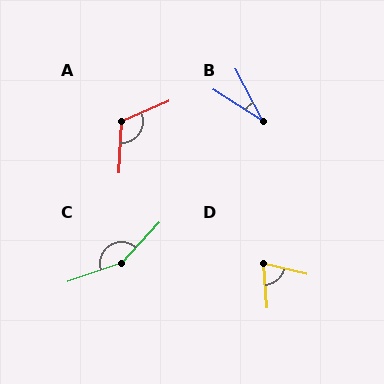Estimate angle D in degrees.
Approximately 71 degrees.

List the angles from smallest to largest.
B (30°), D (71°), A (116°), C (152°).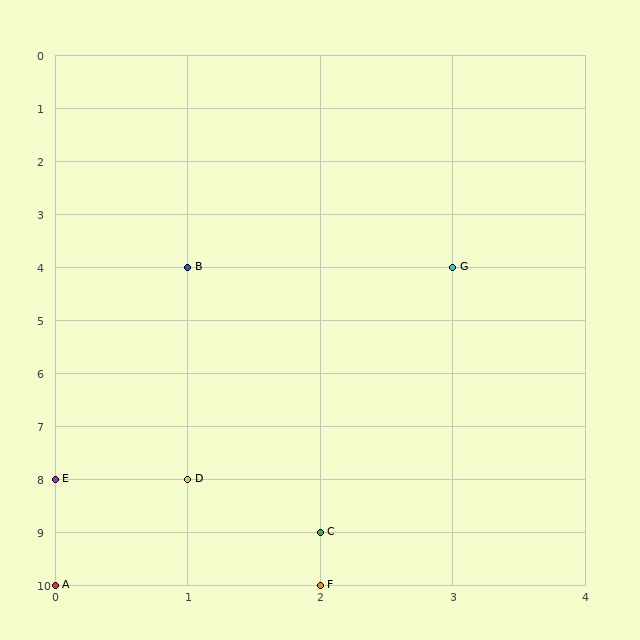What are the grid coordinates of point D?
Point D is at grid coordinates (1, 8).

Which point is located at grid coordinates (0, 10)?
Point A is at (0, 10).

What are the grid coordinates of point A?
Point A is at grid coordinates (0, 10).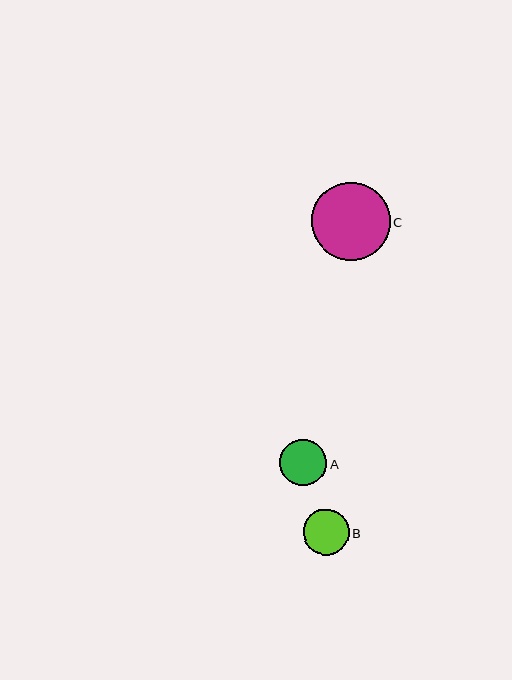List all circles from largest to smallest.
From largest to smallest: C, A, B.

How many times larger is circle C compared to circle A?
Circle C is approximately 1.7 times the size of circle A.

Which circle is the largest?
Circle C is the largest with a size of approximately 78 pixels.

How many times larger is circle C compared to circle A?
Circle C is approximately 1.7 times the size of circle A.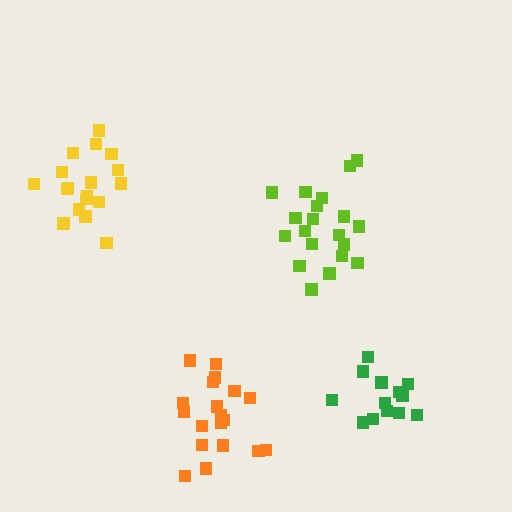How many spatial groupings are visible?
There are 4 spatial groupings.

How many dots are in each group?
Group 1: 14 dots, Group 2: 18 dots, Group 3: 19 dots, Group 4: 20 dots (71 total).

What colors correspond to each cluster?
The clusters are colored: green, yellow, orange, lime.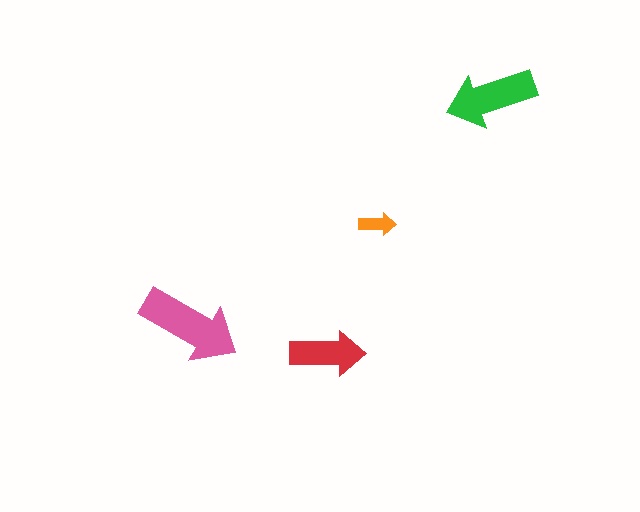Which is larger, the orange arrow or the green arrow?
The green one.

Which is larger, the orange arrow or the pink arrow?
The pink one.